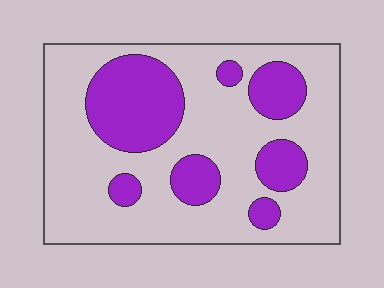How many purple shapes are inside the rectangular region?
7.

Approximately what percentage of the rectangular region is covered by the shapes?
Approximately 30%.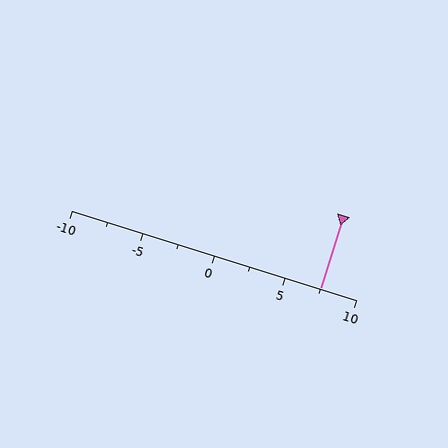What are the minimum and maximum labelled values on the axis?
The axis runs from -10 to 10.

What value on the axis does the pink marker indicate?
The marker indicates approximately 7.5.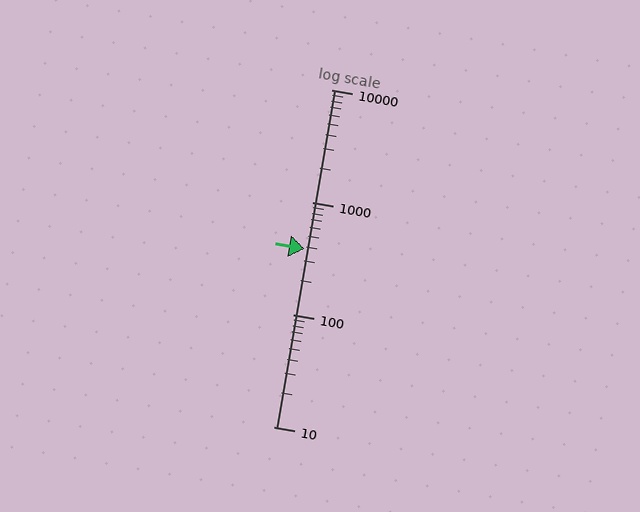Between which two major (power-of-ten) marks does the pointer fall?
The pointer is between 100 and 1000.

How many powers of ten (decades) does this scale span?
The scale spans 3 decades, from 10 to 10000.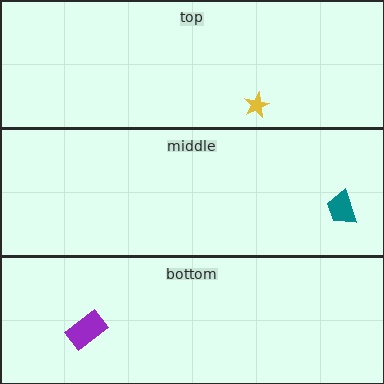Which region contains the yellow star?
The top region.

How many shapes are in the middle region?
1.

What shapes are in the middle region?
The teal trapezoid.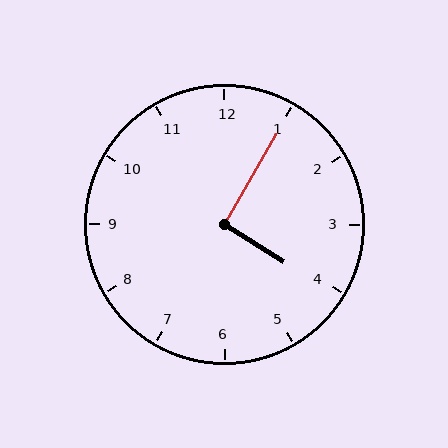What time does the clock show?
4:05.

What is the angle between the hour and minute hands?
Approximately 92 degrees.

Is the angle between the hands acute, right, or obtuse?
It is right.